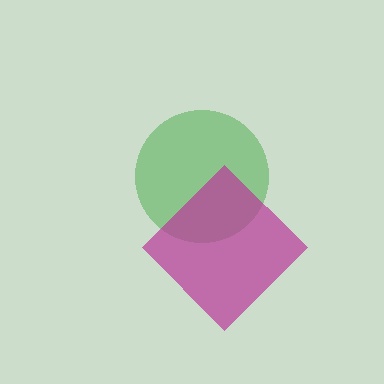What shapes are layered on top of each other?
The layered shapes are: a green circle, a magenta diamond.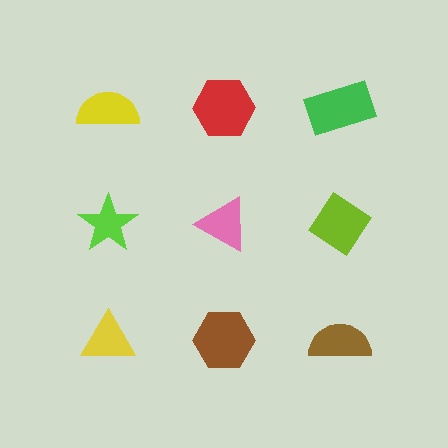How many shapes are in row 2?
3 shapes.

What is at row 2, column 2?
A pink triangle.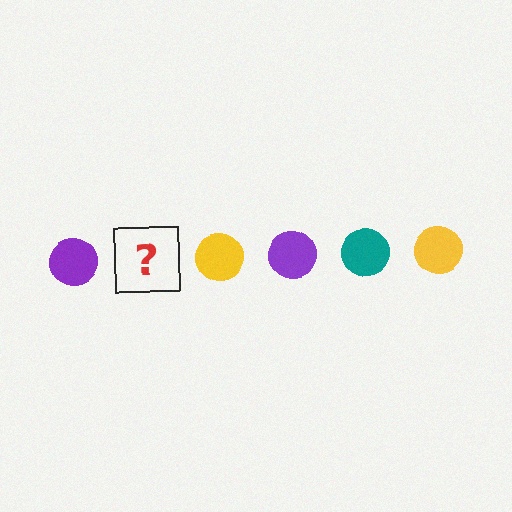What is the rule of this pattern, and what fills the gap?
The rule is that the pattern cycles through purple, teal, yellow circles. The gap should be filled with a teal circle.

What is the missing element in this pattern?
The missing element is a teal circle.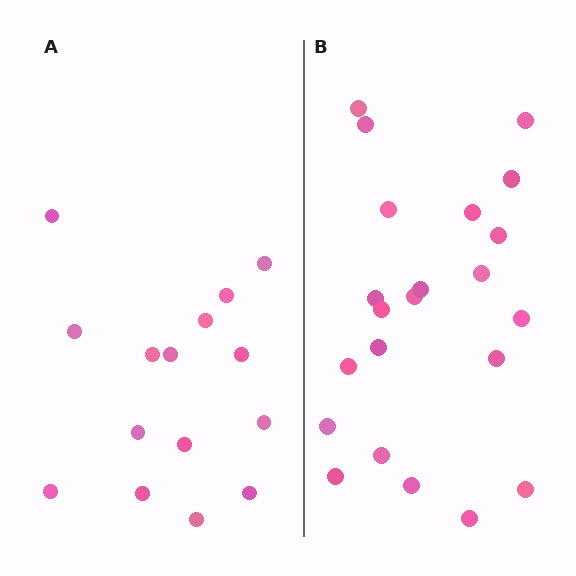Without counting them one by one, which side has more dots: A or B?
Region B (the right region) has more dots.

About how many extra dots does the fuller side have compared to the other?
Region B has roughly 8 or so more dots than region A.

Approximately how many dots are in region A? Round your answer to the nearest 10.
About 20 dots. (The exact count is 15, which rounds to 20.)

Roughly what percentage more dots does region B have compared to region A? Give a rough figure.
About 45% more.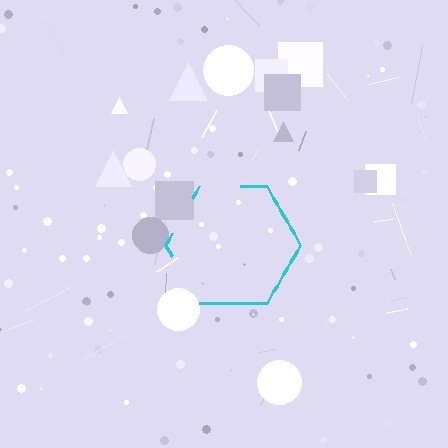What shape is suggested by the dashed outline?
The dashed outline suggests a hexagon.